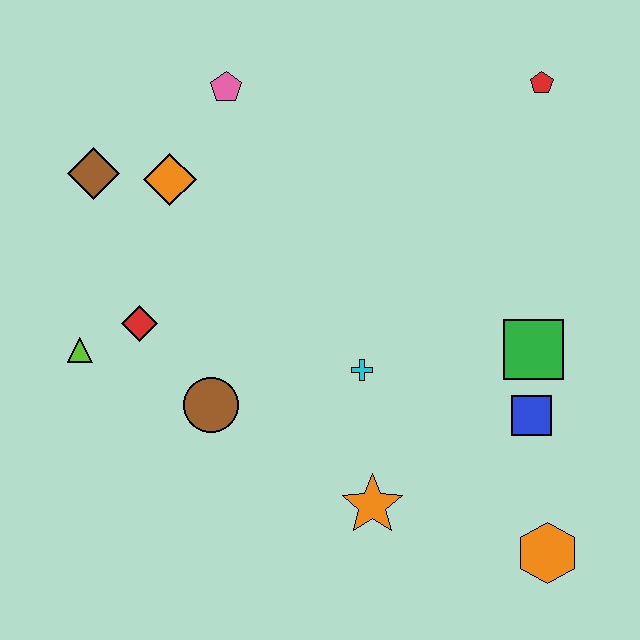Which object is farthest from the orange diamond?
The orange hexagon is farthest from the orange diamond.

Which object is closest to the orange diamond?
The brown diamond is closest to the orange diamond.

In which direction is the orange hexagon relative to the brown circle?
The orange hexagon is to the right of the brown circle.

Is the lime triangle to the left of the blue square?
Yes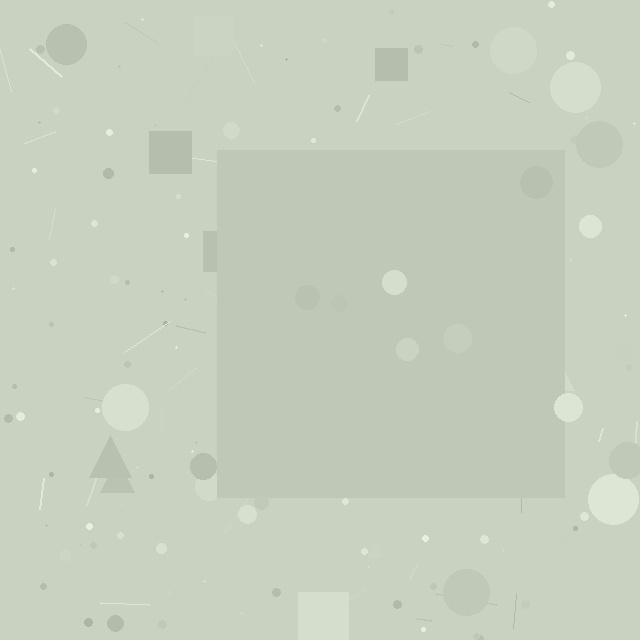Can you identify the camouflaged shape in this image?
The camouflaged shape is a square.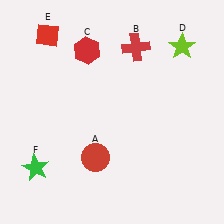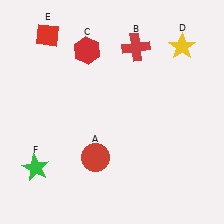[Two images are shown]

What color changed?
The star (D) changed from lime in Image 1 to yellow in Image 2.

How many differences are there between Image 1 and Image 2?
There is 1 difference between the two images.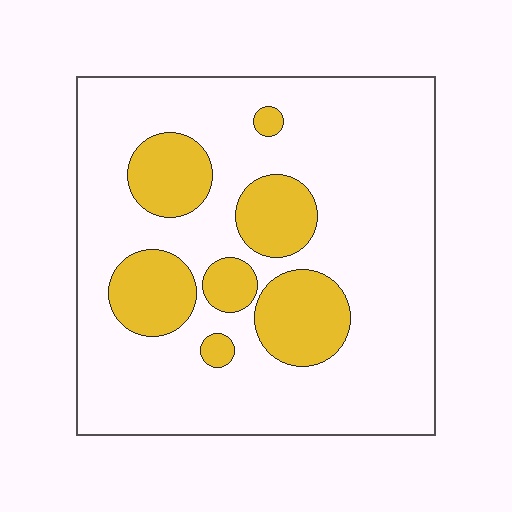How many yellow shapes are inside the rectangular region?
7.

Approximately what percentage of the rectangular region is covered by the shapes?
Approximately 20%.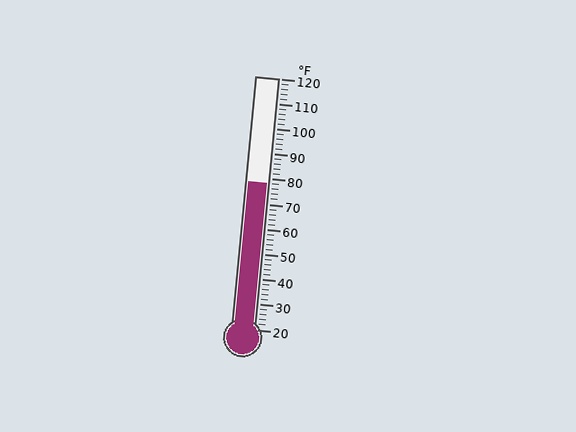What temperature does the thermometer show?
The thermometer shows approximately 78°F.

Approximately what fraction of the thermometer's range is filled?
The thermometer is filled to approximately 60% of its range.